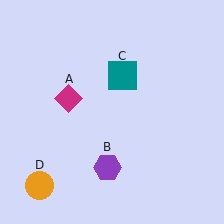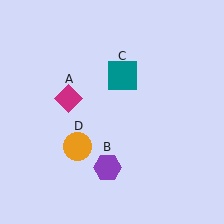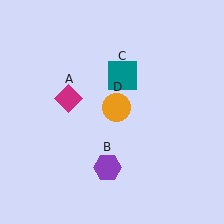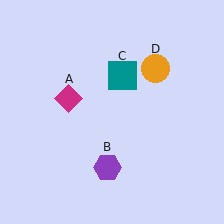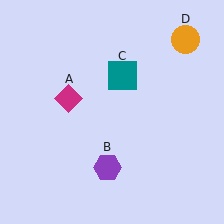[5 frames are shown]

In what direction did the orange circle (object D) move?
The orange circle (object D) moved up and to the right.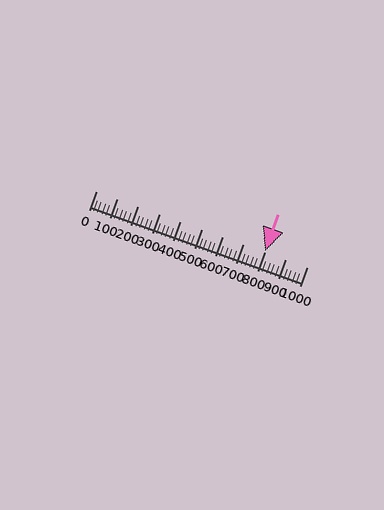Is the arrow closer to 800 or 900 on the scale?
The arrow is closer to 800.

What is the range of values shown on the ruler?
The ruler shows values from 0 to 1000.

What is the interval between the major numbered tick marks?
The major tick marks are spaced 100 units apart.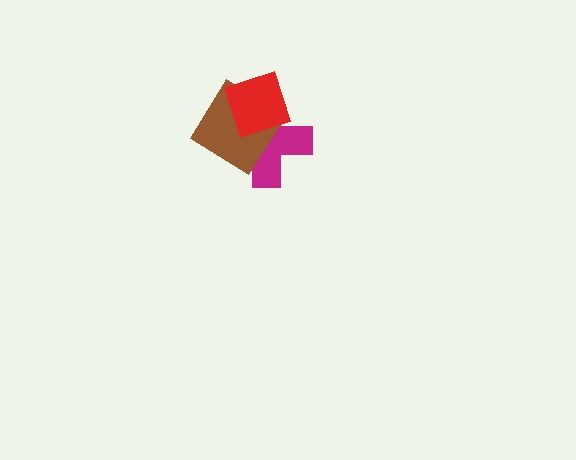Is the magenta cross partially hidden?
Yes, it is partially covered by another shape.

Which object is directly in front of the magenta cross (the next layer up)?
The brown diamond is directly in front of the magenta cross.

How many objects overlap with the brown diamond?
2 objects overlap with the brown diamond.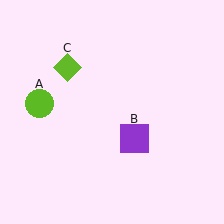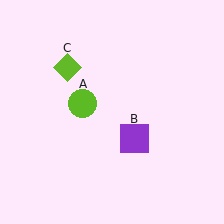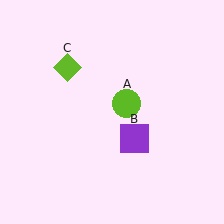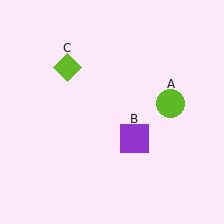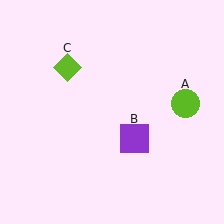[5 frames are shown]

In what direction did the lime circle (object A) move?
The lime circle (object A) moved right.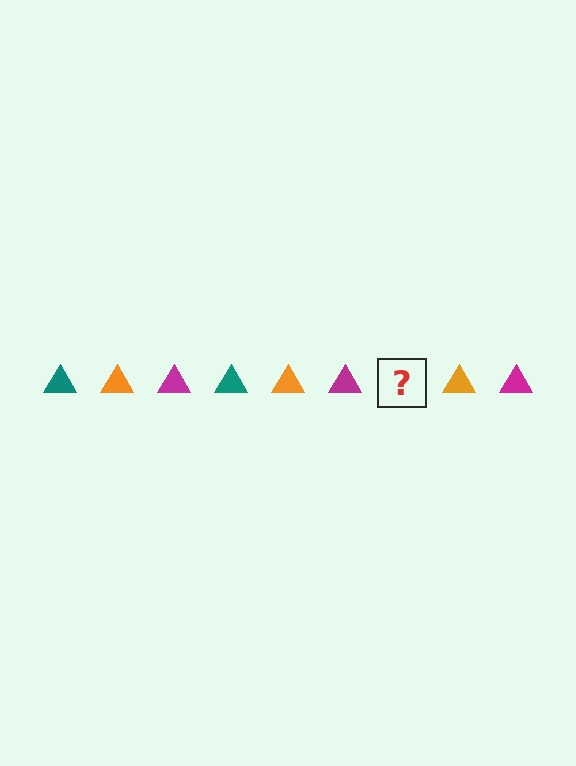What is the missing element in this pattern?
The missing element is a teal triangle.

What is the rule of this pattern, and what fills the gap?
The rule is that the pattern cycles through teal, orange, magenta triangles. The gap should be filled with a teal triangle.